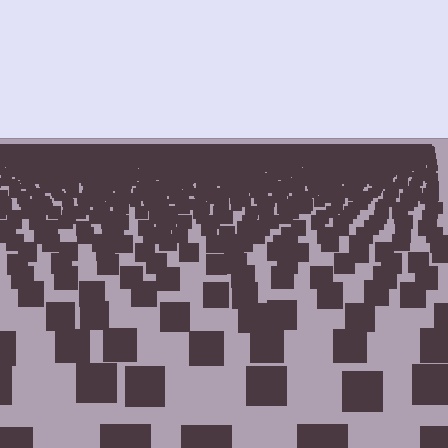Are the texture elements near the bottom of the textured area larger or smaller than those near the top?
Larger. Near the bottom, elements are closer to the viewer and appear at a bigger on-screen size.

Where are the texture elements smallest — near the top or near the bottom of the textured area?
Near the top.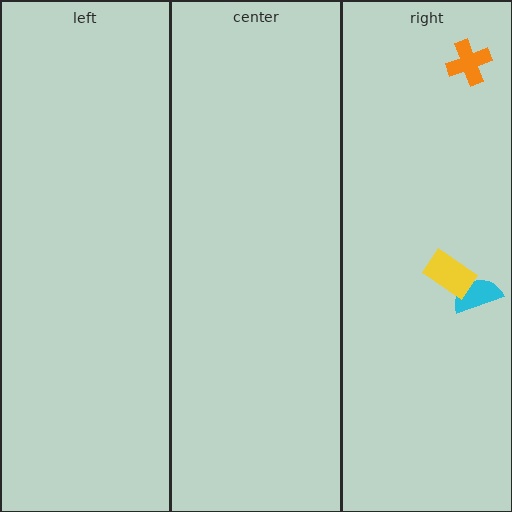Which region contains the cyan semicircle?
The right region.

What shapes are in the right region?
The cyan semicircle, the orange cross, the yellow rectangle.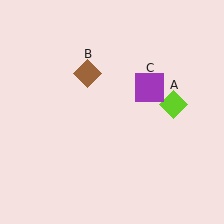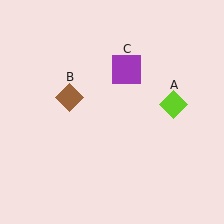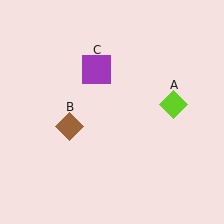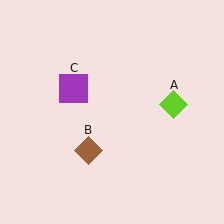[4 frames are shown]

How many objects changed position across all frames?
2 objects changed position: brown diamond (object B), purple square (object C).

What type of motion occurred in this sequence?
The brown diamond (object B), purple square (object C) rotated counterclockwise around the center of the scene.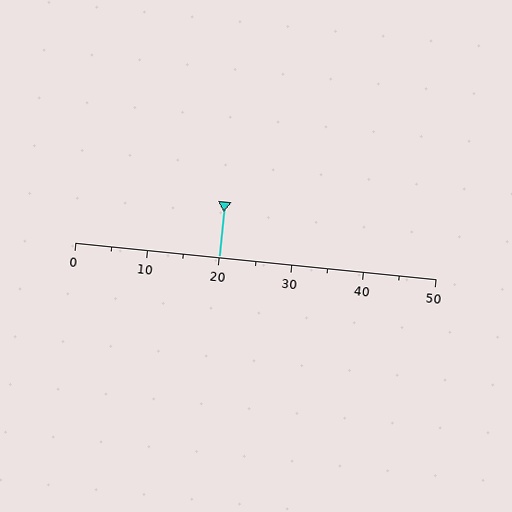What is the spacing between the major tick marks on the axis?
The major ticks are spaced 10 apart.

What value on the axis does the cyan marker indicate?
The marker indicates approximately 20.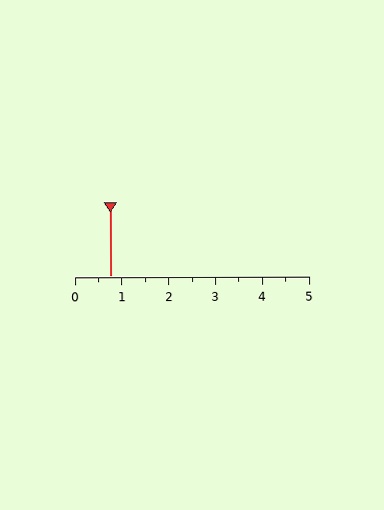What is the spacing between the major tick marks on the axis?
The major ticks are spaced 1 apart.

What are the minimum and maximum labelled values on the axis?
The axis runs from 0 to 5.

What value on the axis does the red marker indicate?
The marker indicates approximately 0.8.